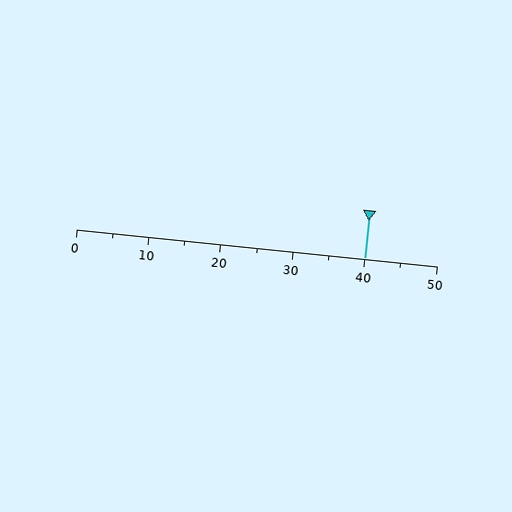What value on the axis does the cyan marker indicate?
The marker indicates approximately 40.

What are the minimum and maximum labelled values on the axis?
The axis runs from 0 to 50.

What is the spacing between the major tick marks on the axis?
The major ticks are spaced 10 apart.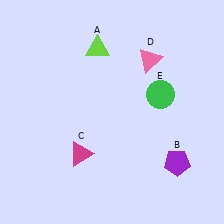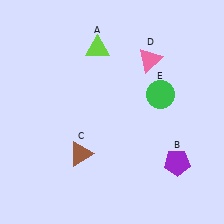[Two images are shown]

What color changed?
The triangle (C) changed from magenta in Image 1 to brown in Image 2.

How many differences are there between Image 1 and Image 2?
There is 1 difference between the two images.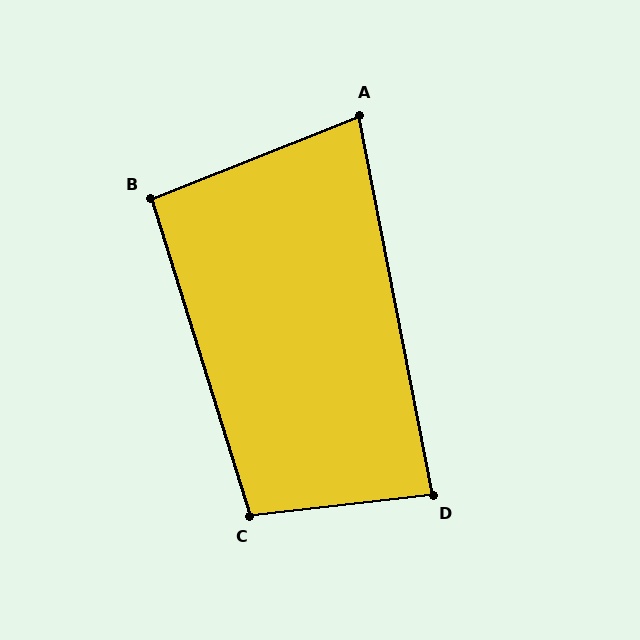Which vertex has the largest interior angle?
C, at approximately 101 degrees.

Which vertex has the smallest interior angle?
A, at approximately 79 degrees.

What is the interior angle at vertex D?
Approximately 86 degrees (approximately right).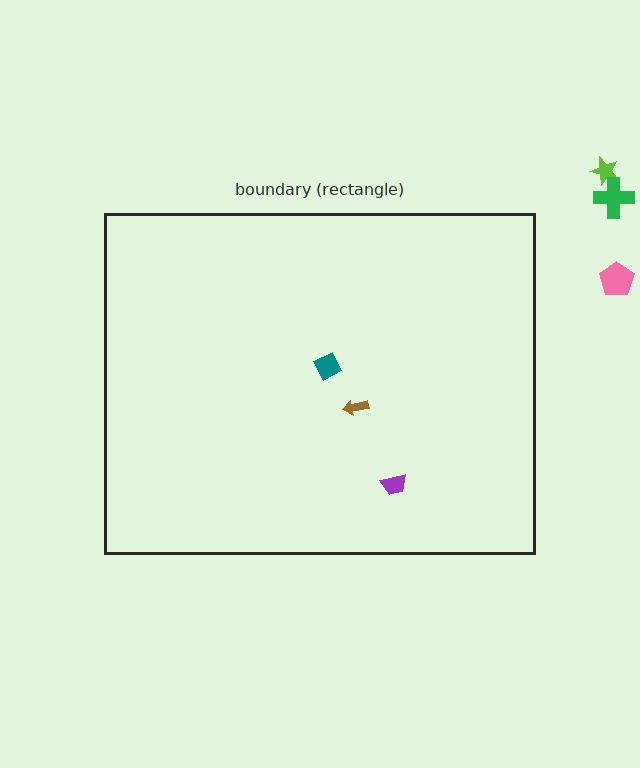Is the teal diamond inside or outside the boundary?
Inside.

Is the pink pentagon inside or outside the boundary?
Outside.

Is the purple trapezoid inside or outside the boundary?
Inside.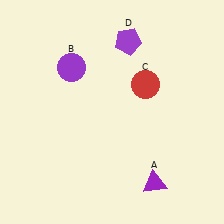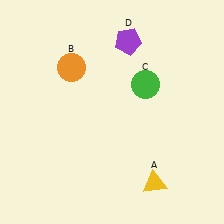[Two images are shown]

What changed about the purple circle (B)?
In Image 1, B is purple. In Image 2, it changed to orange.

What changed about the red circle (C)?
In Image 1, C is red. In Image 2, it changed to green.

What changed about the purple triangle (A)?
In Image 1, A is purple. In Image 2, it changed to yellow.